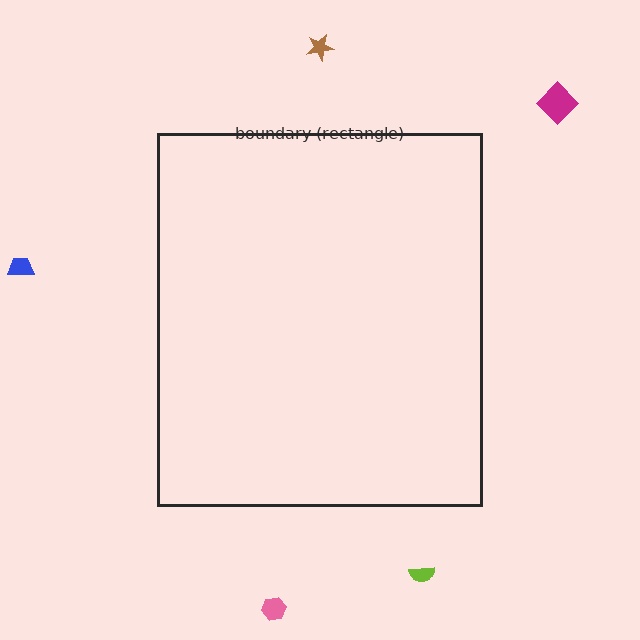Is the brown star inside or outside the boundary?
Outside.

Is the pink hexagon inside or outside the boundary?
Outside.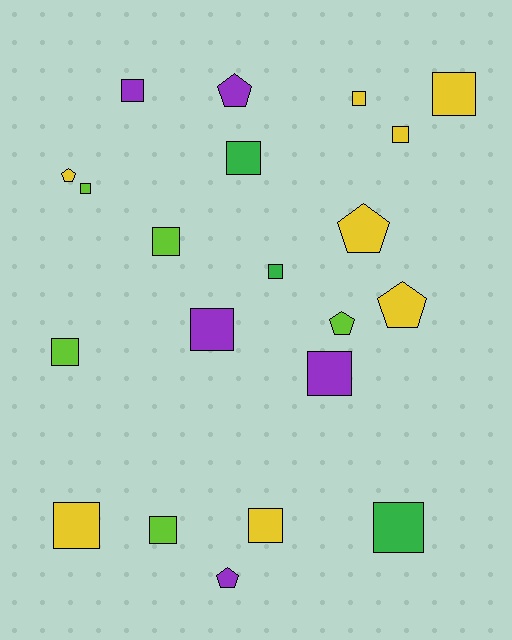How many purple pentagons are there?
There are 2 purple pentagons.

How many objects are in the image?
There are 21 objects.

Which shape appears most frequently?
Square, with 15 objects.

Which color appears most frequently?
Yellow, with 8 objects.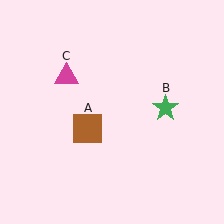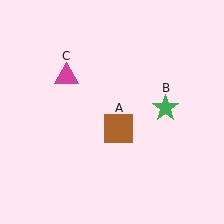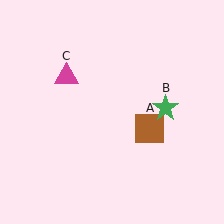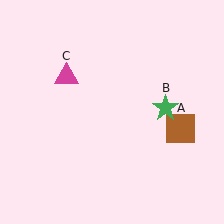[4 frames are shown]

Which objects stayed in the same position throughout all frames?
Green star (object B) and magenta triangle (object C) remained stationary.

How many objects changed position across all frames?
1 object changed position: brown square (object A).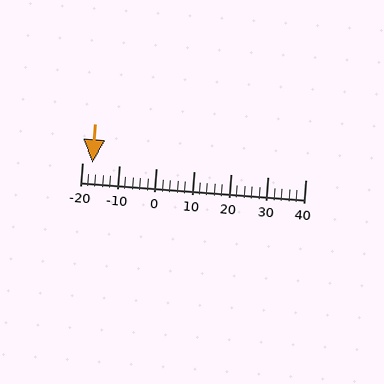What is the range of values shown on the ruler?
The ruler shows values from -20 to 40.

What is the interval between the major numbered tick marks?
The major tick marks are spaced 10 units apart.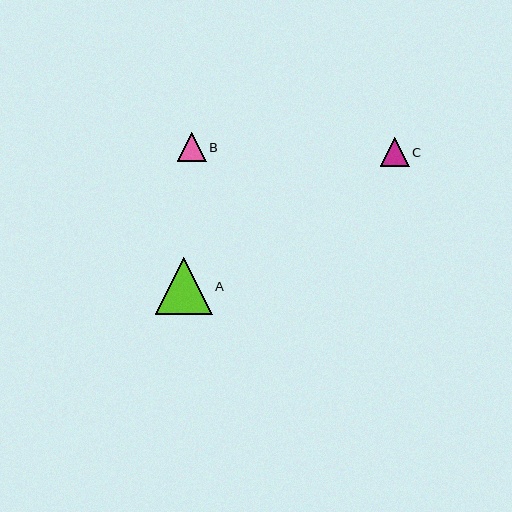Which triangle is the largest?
Triangle A is the largest with a size of approximately 56 pixels.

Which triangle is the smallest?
Triangle C is the smallest with a size of approximately 29 pixels.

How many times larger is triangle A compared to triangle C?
Triangle A is approximately 1.9 times the size of triangle C.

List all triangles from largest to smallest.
From largest to smallest: A, B, C.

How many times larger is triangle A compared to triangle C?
Triangle A is approximately 1.9 times the size of triangle C.